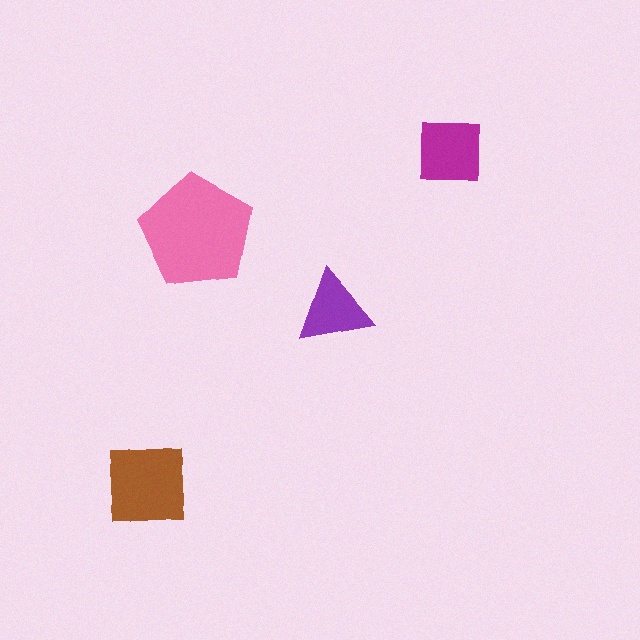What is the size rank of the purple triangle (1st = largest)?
4th.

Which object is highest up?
The magenta square is topmost.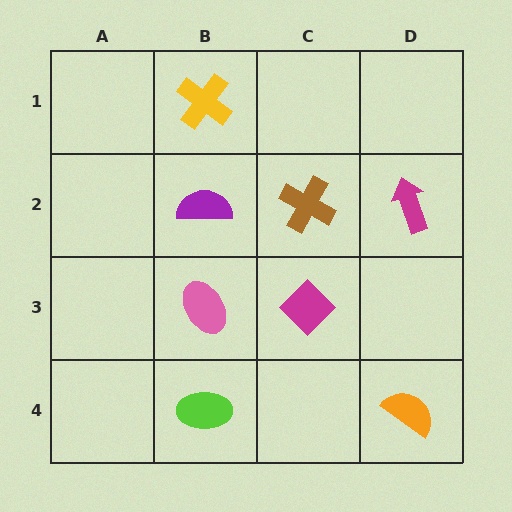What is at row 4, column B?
A lime ellipse.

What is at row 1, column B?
A yellow cross.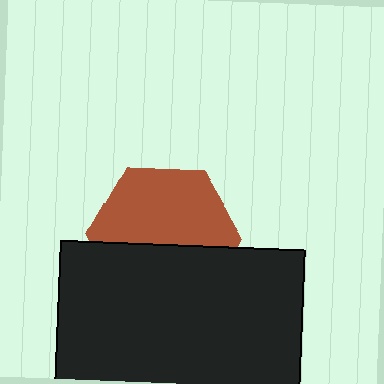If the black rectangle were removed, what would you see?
You would see the complete brown hexagon.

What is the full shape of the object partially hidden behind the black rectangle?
The partially hidden object is a brown hexagon.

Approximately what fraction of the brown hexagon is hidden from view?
Roughly 43% of the brown hexagon is hidden behind the black rectangle.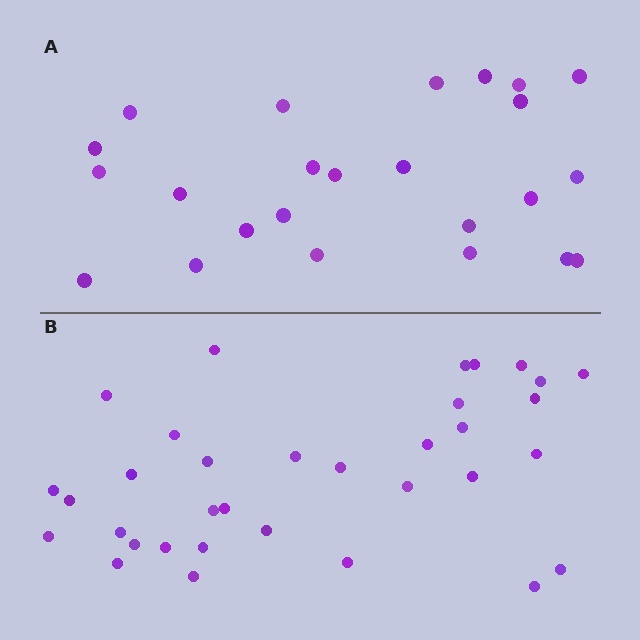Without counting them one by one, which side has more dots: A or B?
Region B (the bottom region) has more dots.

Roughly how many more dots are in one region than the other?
Region B has roughly 10 or so more dots than region A.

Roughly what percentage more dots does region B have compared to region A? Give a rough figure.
About 40% more.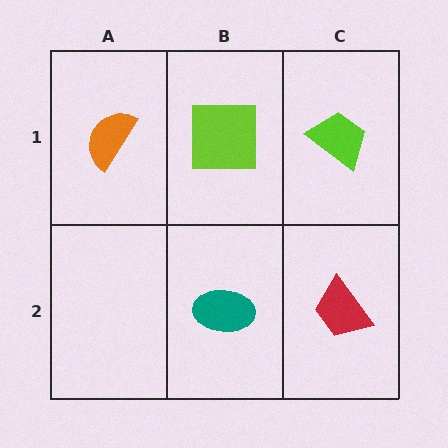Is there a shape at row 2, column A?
No, that cell is empty.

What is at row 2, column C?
A red trapezoid.